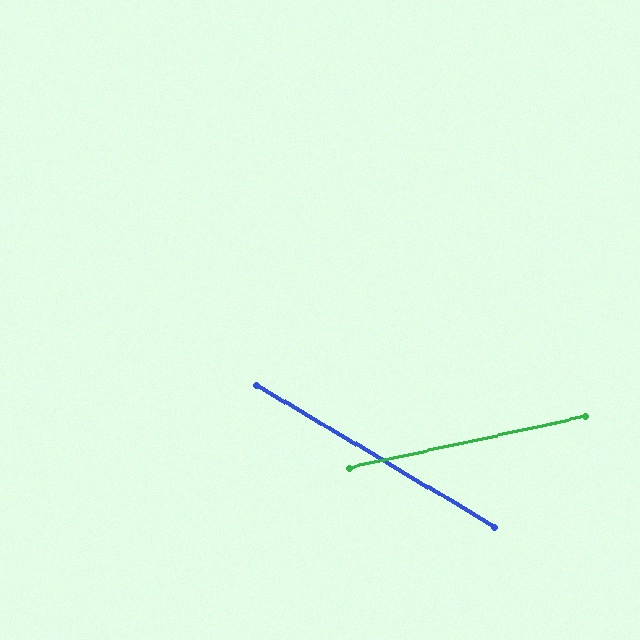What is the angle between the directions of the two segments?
Approximately 43 degrees.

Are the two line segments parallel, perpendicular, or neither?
Neither parallel nor perpendicular — they differ by about 43°.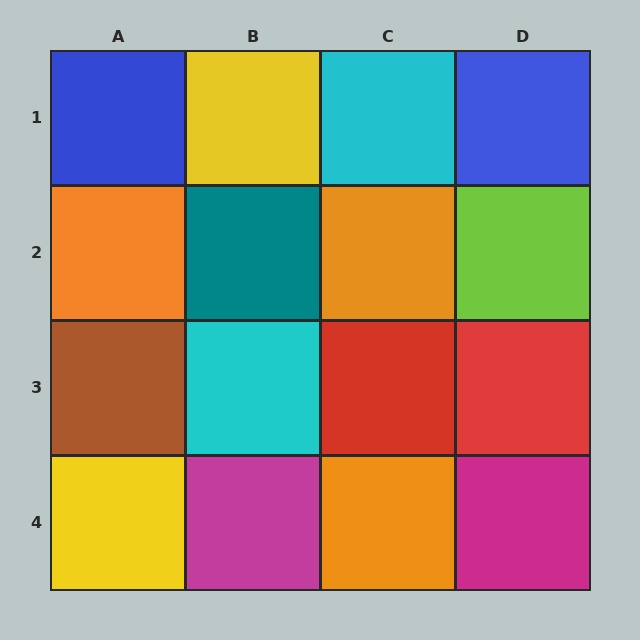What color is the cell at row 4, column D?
Magenta.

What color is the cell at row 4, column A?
Yellow.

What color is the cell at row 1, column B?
Yellow.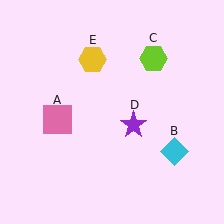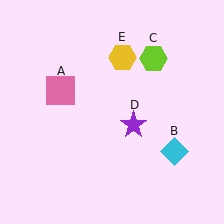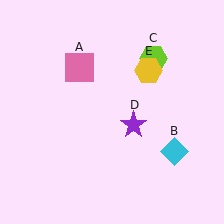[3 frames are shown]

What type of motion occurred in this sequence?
The pink square (object A), yellow hexagon (object E) rotated clockwise around the center of the scene.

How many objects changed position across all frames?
2 objects changed position: pink square (object A), yellow hexagon (object E).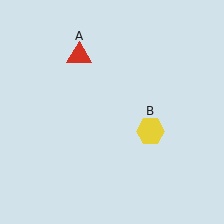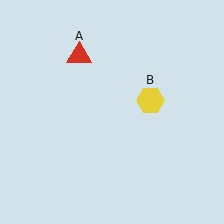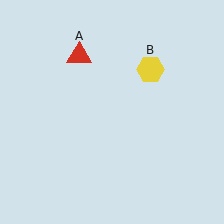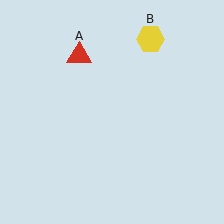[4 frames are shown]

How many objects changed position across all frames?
1 object changed position: yellow hexagon (object B).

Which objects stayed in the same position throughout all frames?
Red triangle (object A) remained stationary.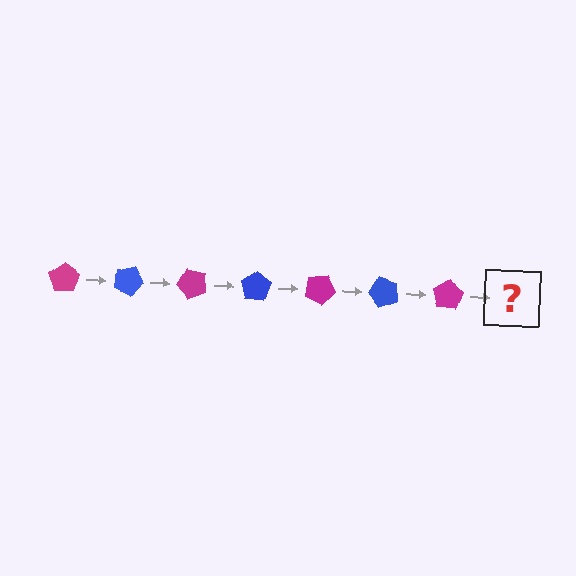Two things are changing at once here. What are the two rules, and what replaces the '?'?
The two rules are that it rotates 25 degrees each step and the color cycles through magenta and blue. The '?' should be a blue pentagon, rotated 175 degrees from the start.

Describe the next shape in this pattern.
It should be a blue pentagon, rotated 175 degrees from the start.